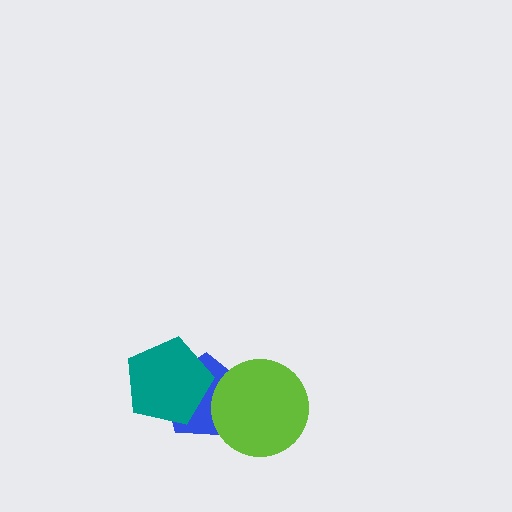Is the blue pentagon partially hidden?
Yes, it is partially covered by another shape.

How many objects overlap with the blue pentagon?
2 objects overlap with the blue pentagon.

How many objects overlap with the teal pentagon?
1 object overlaps with the teal pentagon.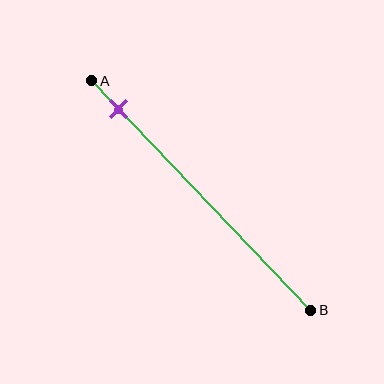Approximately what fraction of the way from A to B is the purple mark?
The purple mark is approximately 10% of the way from A to B.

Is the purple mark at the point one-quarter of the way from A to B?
No, the mark is at about 10% from A, not at the 25% one-quarter point.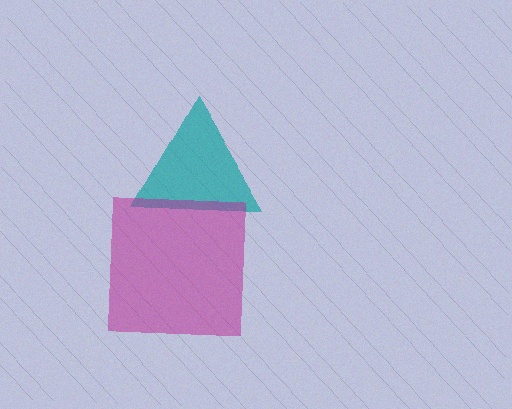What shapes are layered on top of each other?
The layered shapes are: a teal triangle, a magenta square.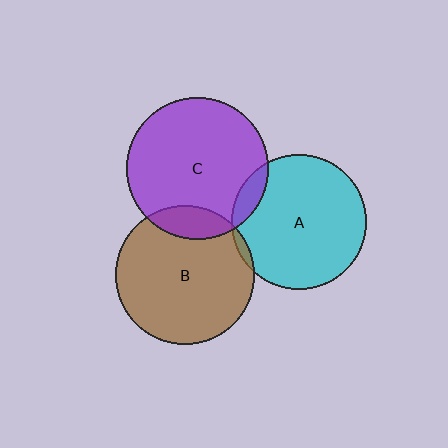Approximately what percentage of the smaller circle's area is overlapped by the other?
Approximately 5%.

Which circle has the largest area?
Circle C (purple).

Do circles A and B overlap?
Yes.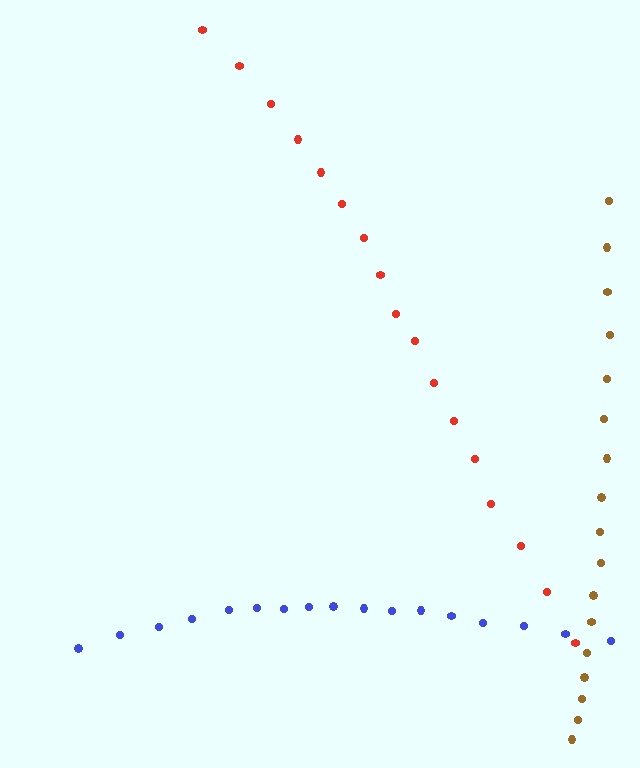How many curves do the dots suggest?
There are 3 distinct paths.